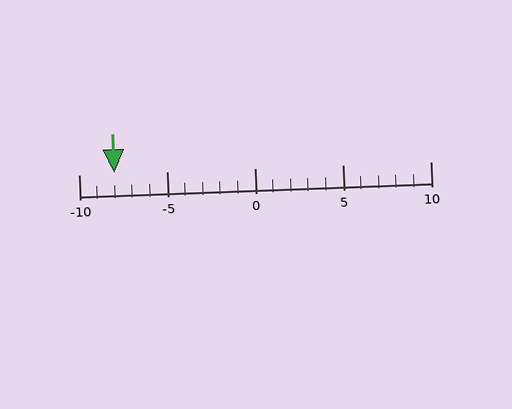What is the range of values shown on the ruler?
The ruler shows values from -10 to 10.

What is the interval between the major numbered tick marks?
The major tick marks are spaced 5 units apart.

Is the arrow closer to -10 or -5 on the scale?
The arrow is closer to -10.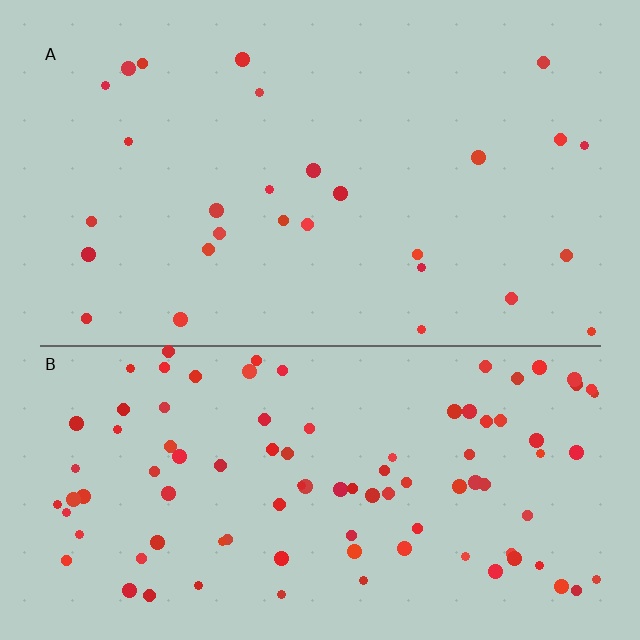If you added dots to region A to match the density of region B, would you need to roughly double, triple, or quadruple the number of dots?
Approximately triple.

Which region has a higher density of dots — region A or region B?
B (the bottom).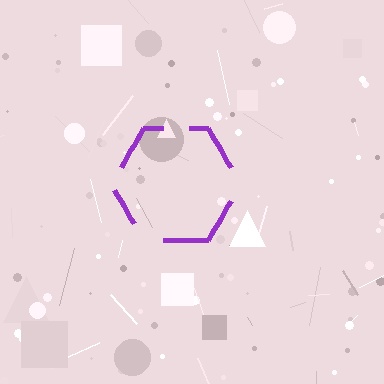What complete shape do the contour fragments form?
The contour fragments form a hexagon.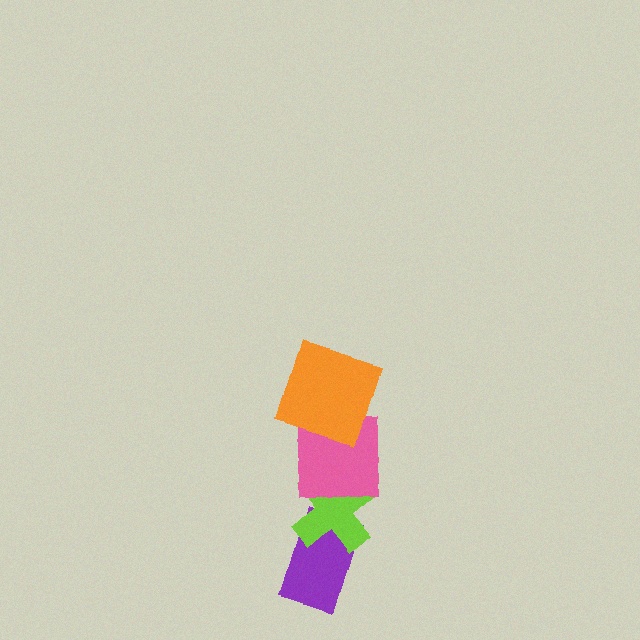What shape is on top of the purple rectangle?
The lime cross is on top of the purple rectangle.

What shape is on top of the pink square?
The orange square is on top of the pink square.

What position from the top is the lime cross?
The lime cross is 3rd from the top.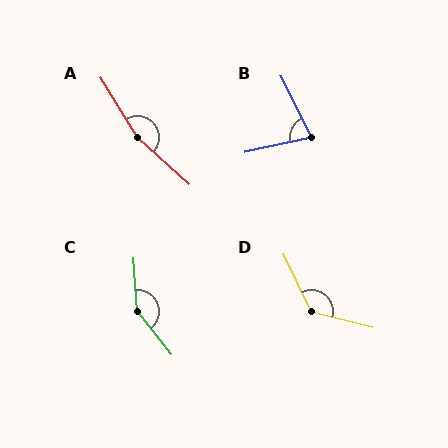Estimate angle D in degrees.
Approximately 129 degrees.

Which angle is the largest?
A, at approximately 164 degrees.